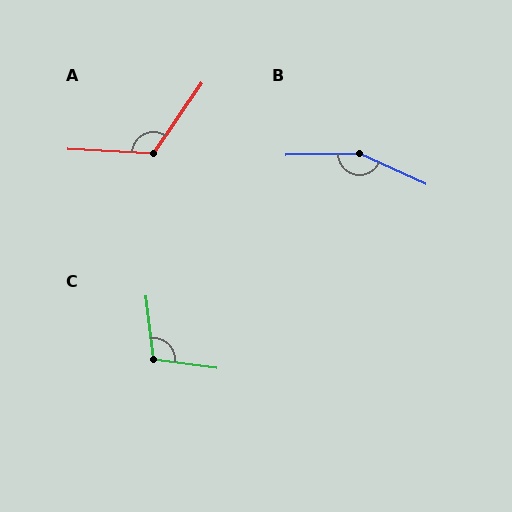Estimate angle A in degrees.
Approximately 121 degrees.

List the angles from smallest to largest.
C (104°), A (121°), B (154°).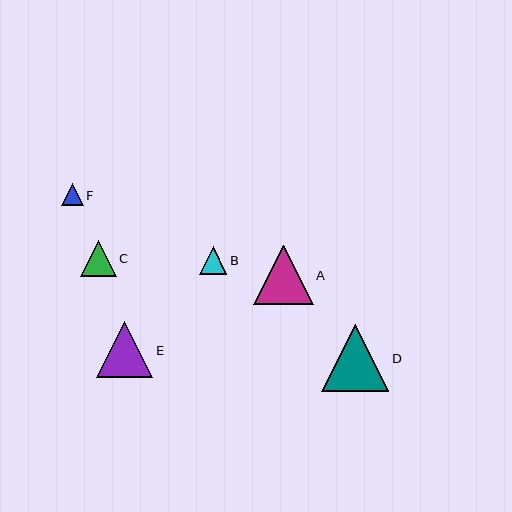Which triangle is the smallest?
Triangle F is the smallest with a size of approximately 22 pixels.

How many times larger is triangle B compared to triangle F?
Triangle B is approximately 1.2 times the size of triangle F.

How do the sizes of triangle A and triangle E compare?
Triangle A and triangle E are approximately the same size.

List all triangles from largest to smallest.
From largest to smallest: D, A, E, C, B, F.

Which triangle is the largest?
Triangle D is the largest with a size of approximately 67 pixels.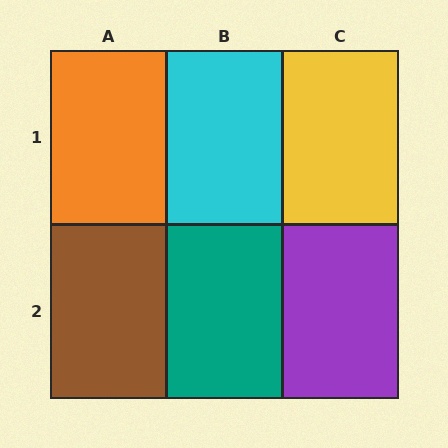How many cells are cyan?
1 cell is cyan.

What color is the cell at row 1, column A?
Orange.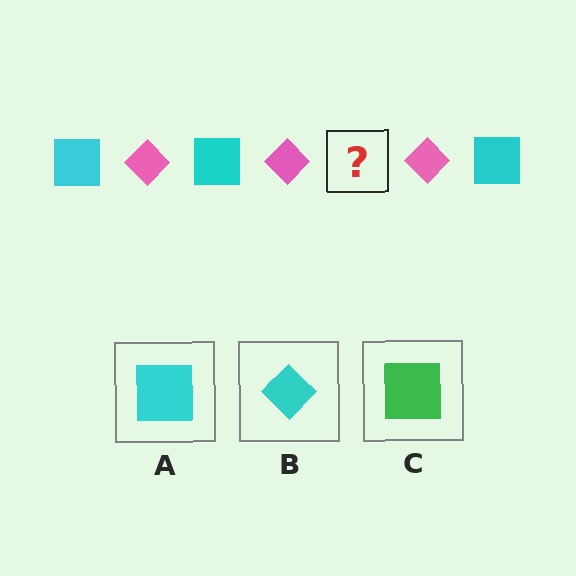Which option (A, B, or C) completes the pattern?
A.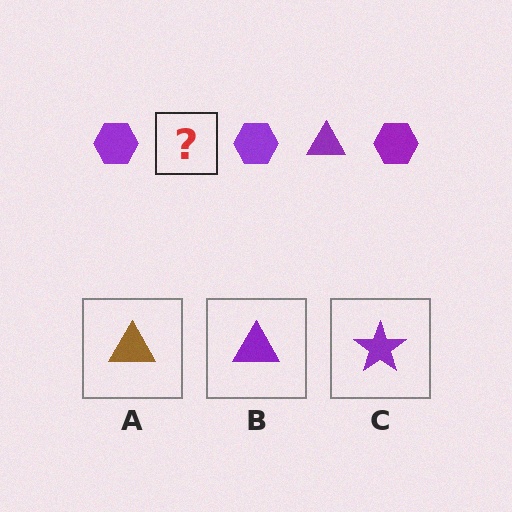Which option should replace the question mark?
Option B.